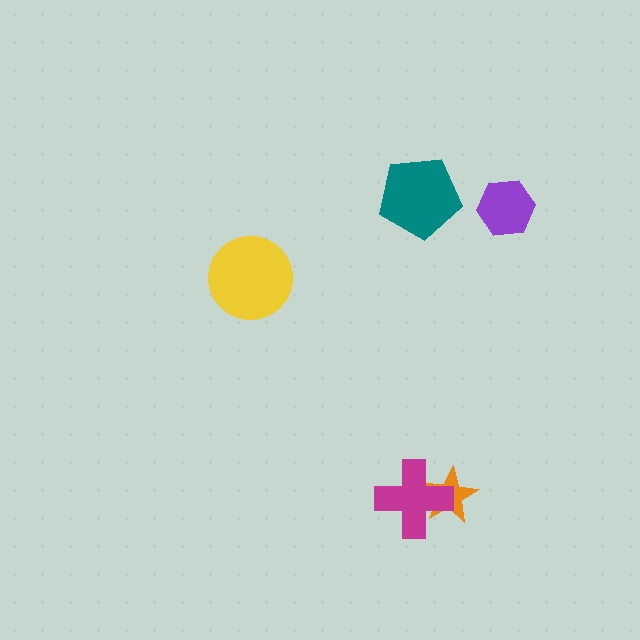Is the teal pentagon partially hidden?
No, no other shape covers it.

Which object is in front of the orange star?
The magenta cross is in front of the orange star.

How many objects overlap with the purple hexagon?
0 objects overlap with the purple hexagon.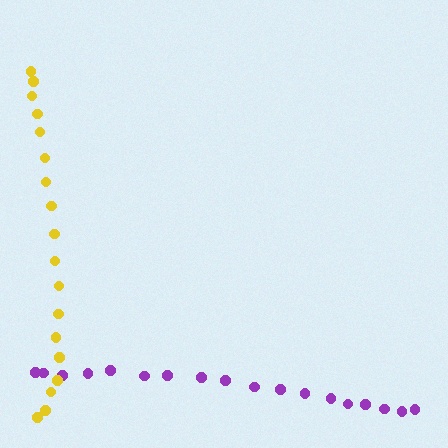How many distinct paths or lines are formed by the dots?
There are 2 distinct paths.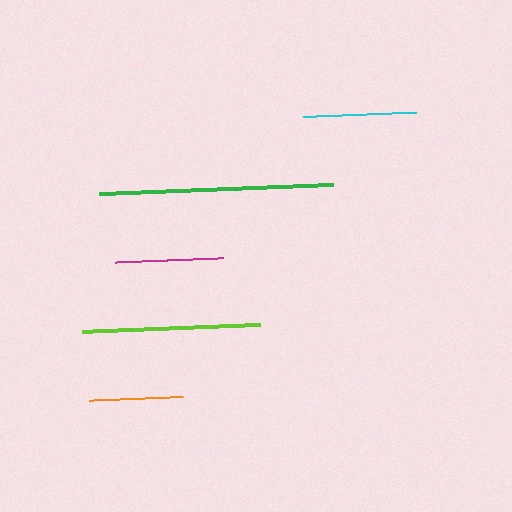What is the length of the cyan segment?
The cyan segment is approximately 114 pixels long.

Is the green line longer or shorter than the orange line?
The green line is longer than the orange line.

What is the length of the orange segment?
The orange segment is approximately 95 pixels long.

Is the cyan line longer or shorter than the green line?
The green line is longer than the cyan line.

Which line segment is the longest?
The green line is the longest at approximately 234 pixels.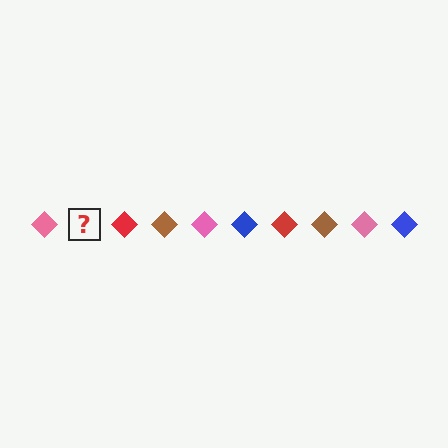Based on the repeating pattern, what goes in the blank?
The blank should be a blue diamond.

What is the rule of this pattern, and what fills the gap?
The rule is that the pattern cycles through pink, blue, red, brown diamonds. The gap should be filled with a blue diamond.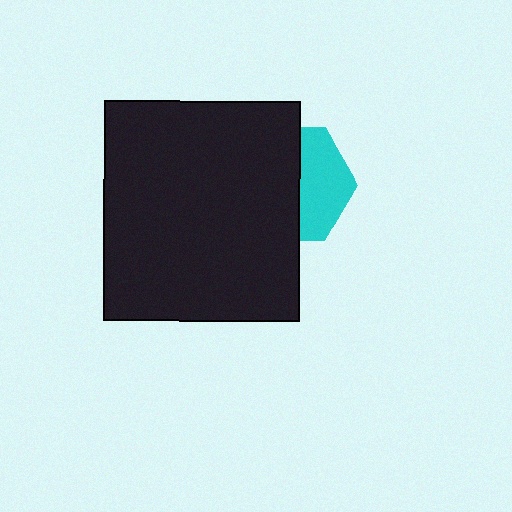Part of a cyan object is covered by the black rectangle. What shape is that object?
It is a hexagon.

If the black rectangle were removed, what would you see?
You would see the complete cyan hexagon.